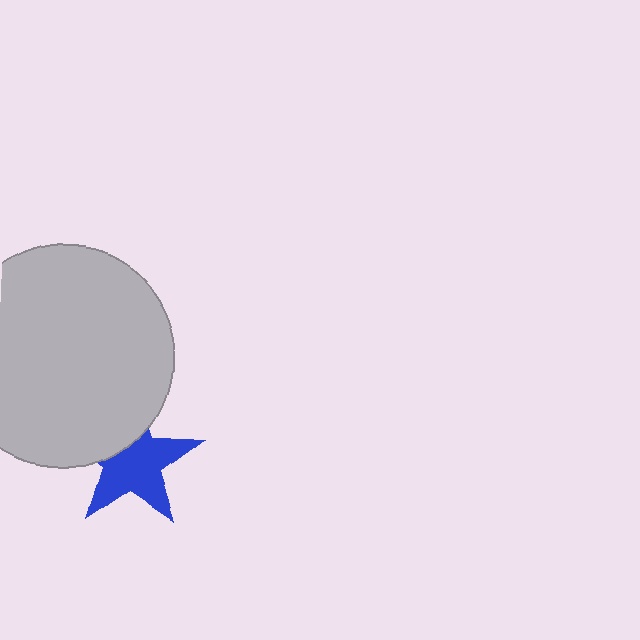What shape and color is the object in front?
The object in front is a light gray circle.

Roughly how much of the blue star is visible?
Most of it is visible (roughly 69%).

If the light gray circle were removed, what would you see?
You would see the complete blue star.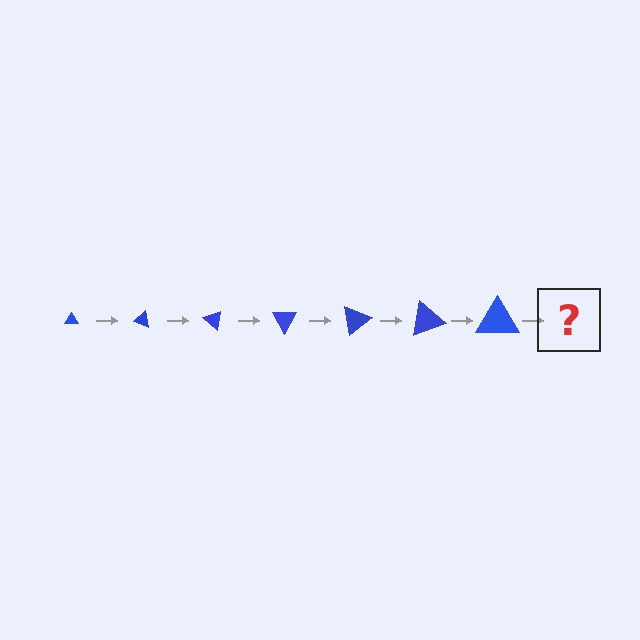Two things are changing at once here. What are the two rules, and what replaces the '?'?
The two rules are that the triangle grows larger each step and it rotates 20 degrees each step. The '?' should be a triangle, larger than the previous one and rotated 140 degrees from the start.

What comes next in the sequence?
The next element should be a triangle, larger than the previous one and rotated 140 degrees from the start.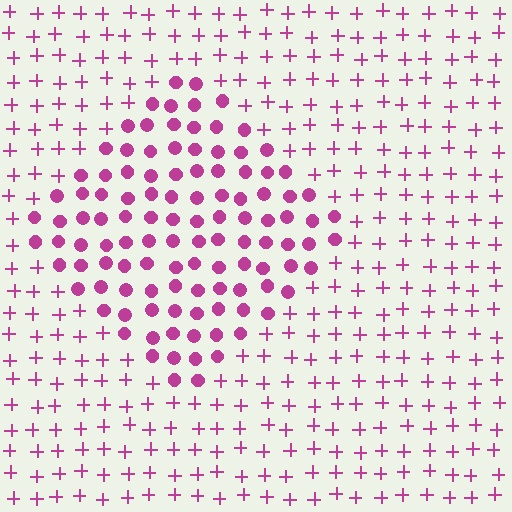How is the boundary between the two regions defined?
The boundary is defined by a change in element shape: circles inside vs. plus signs outside. All elements share the same color and spacing.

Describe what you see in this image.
The image is filled with small magenta elements arranged in a uniform grid. A diamond-shaped region contains circles, while the surrounding area contains plus signs. The boundary is defined purely by the change in element shape.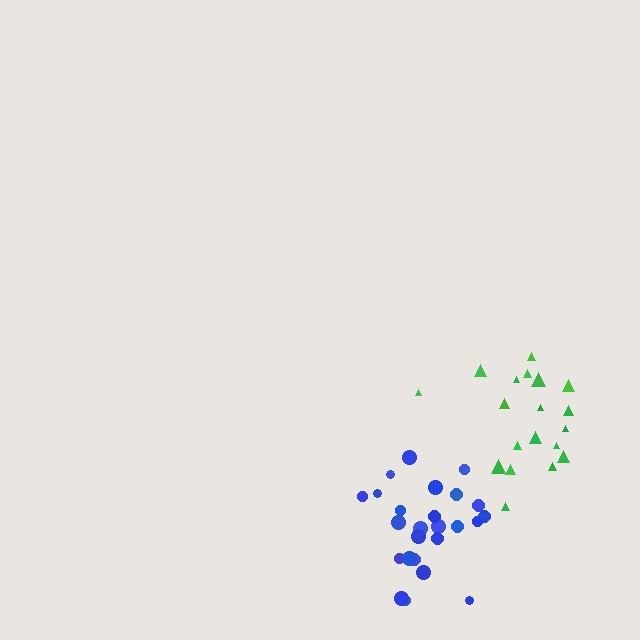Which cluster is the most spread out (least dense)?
Green.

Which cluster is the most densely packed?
Blue.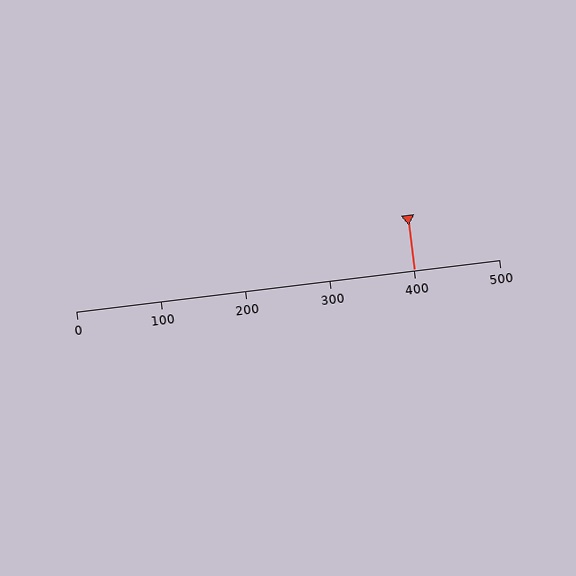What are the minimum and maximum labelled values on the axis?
The axis runs from 0 to 500.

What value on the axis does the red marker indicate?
The marker indicates approximately 400.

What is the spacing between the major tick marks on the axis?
The major ticks are spaced 100 apart.